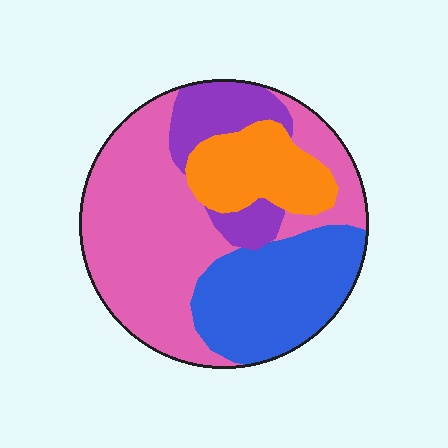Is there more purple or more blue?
Blue.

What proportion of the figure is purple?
Purple takes up about one eighth (1/8) of the figure.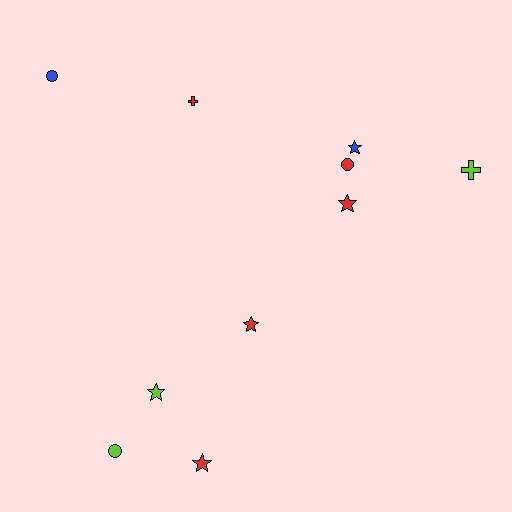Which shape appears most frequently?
Star, with 5 objects.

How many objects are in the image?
There are 10 objects.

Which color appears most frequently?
Red, with 5 objects.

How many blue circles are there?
There is 1 blue circle.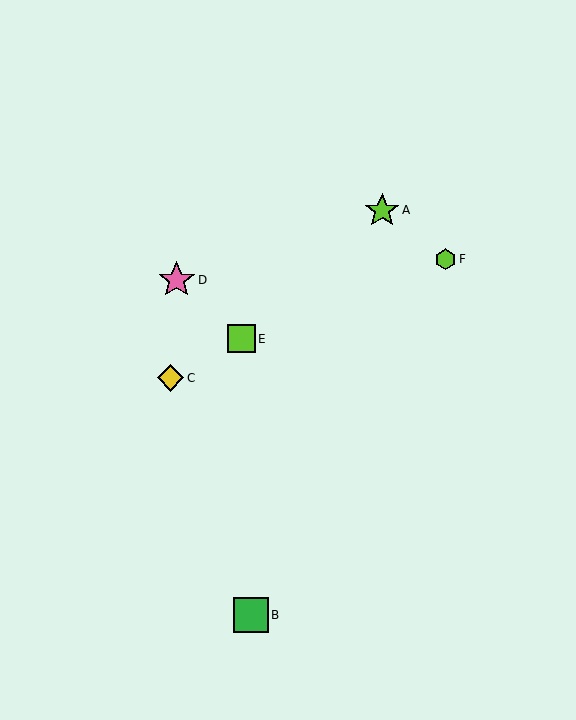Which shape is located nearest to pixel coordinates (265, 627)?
The green square (labeled B) at (251, 615) is nearest to that location.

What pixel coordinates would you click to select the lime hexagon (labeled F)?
Click at (445, 259) to select the lime hexagon F.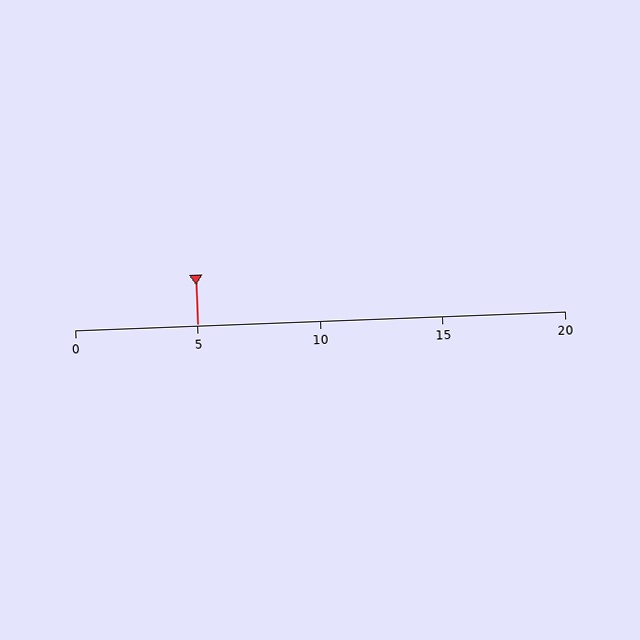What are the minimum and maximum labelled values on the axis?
The axis runs from 0 to 20.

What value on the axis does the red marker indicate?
The marker indicates approximately 5.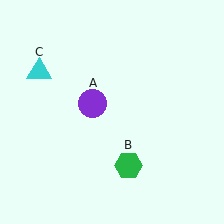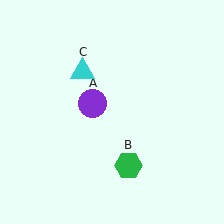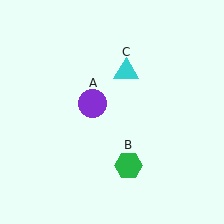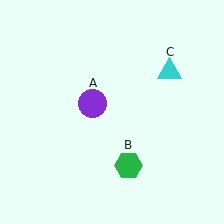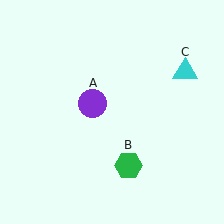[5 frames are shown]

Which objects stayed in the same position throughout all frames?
Purple circle (object A) and green hexagon (object B) remained stationary.